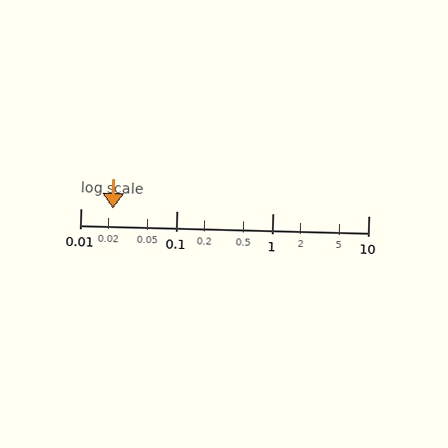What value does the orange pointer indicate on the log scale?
The pointer indicates approximately 0.022.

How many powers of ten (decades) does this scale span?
The scale spans 3 decades, from 0.01 to 10.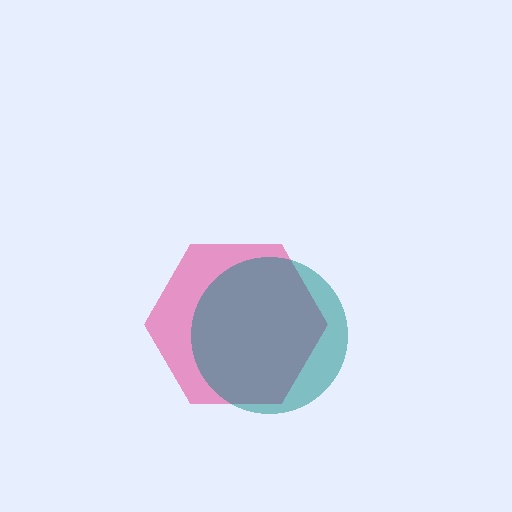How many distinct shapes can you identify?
There are 2 distinct shapes: a pink hexagon, a teal circle.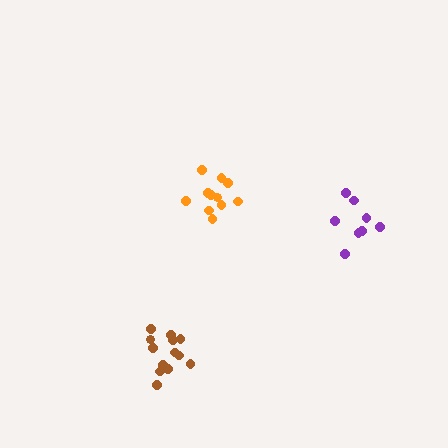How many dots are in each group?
Group 1: 8 dots, Group 2: 13 dots, Group 3: 11 dots (32 total).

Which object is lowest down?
The brown cluster is bottommost.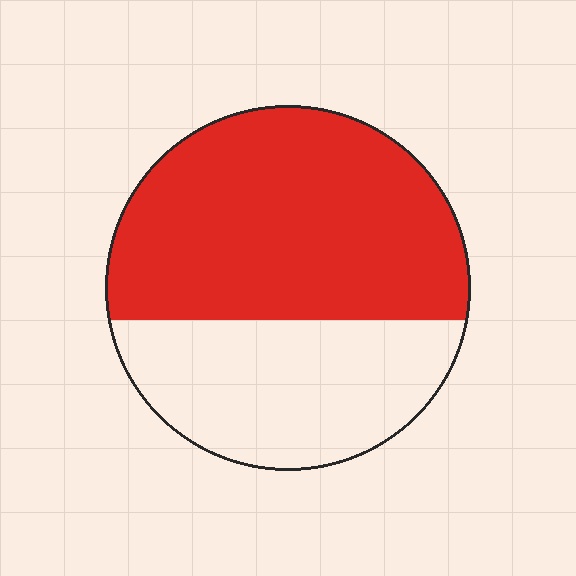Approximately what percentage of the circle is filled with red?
Approximately 60%.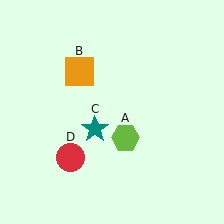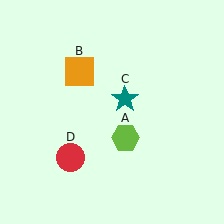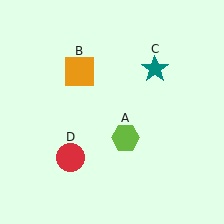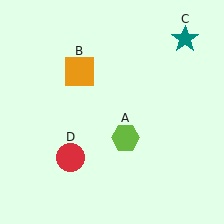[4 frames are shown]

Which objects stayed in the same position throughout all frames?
Lime hexagon (object A) and orange square (object B) and red circle (object D) remained stationary.